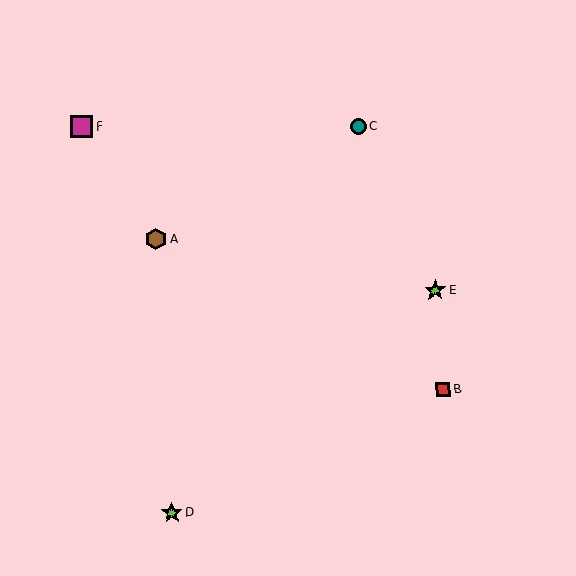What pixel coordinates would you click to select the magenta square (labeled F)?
Click at (82, 126) to select the magenta square F.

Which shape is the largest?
The magenta square (labeled F) is the largest.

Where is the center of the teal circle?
The center of the teal circle is at (358, 127).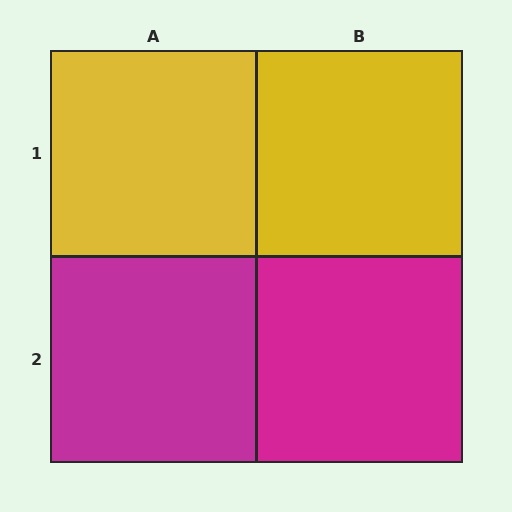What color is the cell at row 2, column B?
Magenta.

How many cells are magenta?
2 cells are magenta.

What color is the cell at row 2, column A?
Magenta.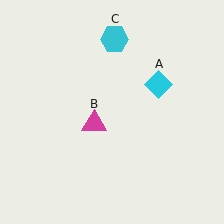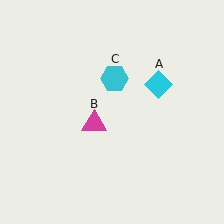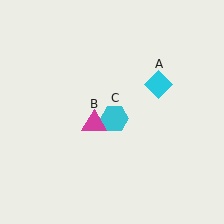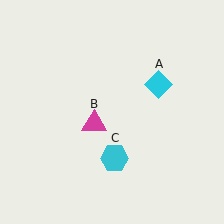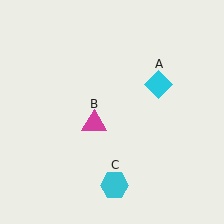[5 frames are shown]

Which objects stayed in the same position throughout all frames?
Cyan diamond (object A) and magenta triangle (object B) remained stationary.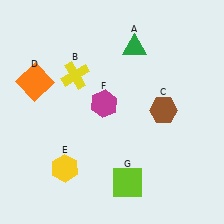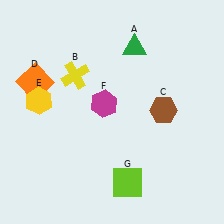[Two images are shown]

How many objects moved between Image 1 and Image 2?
1 object moved between the two images.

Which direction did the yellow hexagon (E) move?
The yellow hexagon (E) moved up.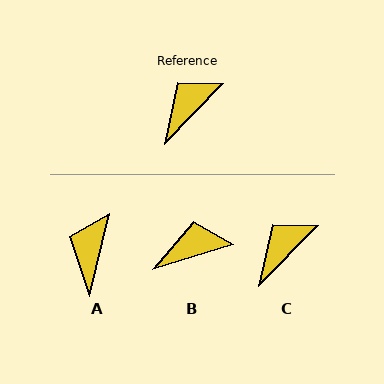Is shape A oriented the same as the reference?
No, it is off by about 31 degrees.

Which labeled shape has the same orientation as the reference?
C.